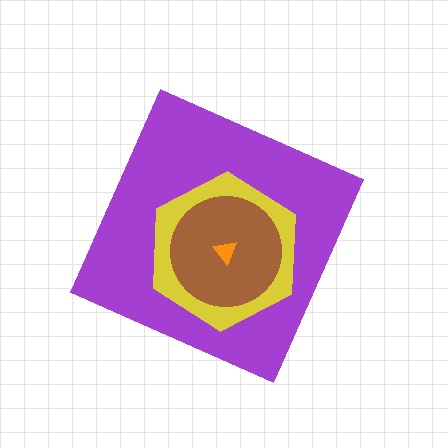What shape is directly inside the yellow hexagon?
The brown circle.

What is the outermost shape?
The purple diamond.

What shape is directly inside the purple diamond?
The yellow hexagon.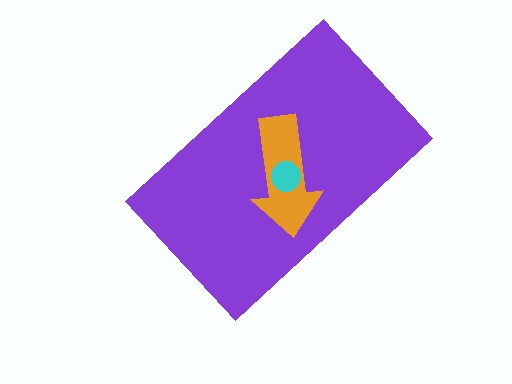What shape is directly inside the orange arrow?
The cyan circle.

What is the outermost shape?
The purple rectangle.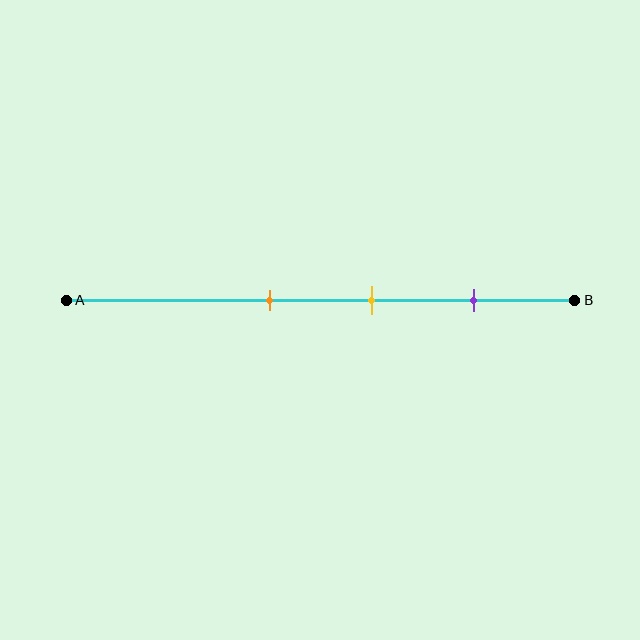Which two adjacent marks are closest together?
The orange and yellow marks are the closest adjacent pair.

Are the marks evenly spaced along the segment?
Yes, the marks are approximately evenly spaced.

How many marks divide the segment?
There are 3 marks dividing the segment.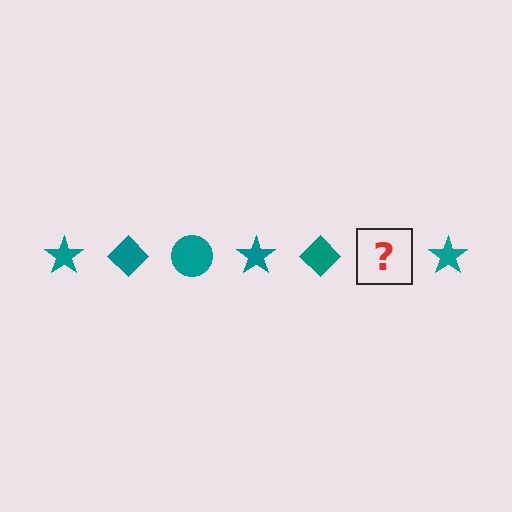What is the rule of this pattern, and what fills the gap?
The rule is that the pattern cycles through star, diamond, circle shapes in teal. The gap should be filled with a teal circle.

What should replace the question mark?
The question mark should be replaced with a teal circle.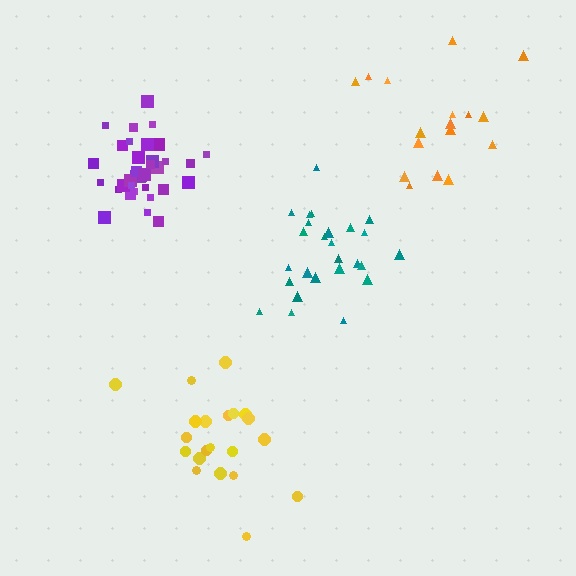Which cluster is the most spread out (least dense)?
Orange.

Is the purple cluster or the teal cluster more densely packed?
Purple.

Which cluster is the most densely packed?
Purple.